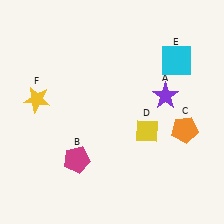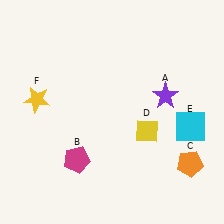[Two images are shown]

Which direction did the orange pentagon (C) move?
The orange pentagon (C) moved down.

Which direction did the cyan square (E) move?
The cyan square (E) moved down.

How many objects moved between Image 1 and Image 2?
2 objects moved between the two images.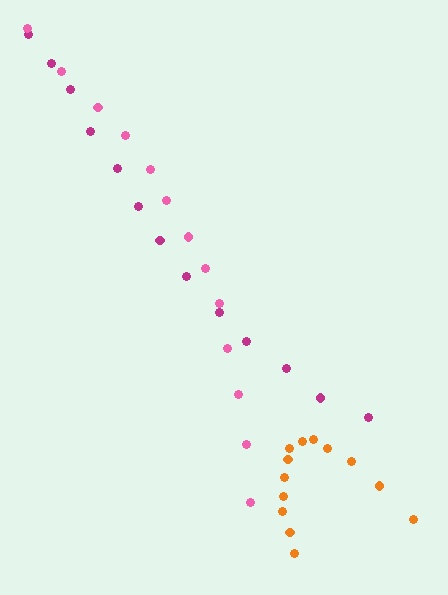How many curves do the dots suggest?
There are 3 distinct paths.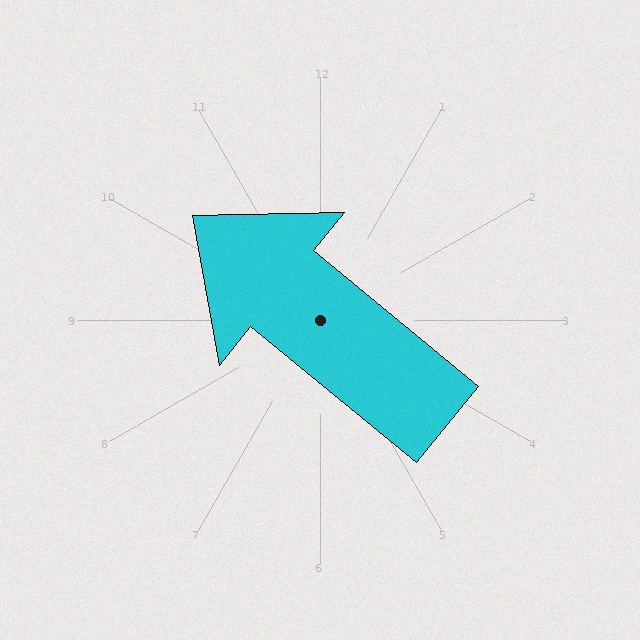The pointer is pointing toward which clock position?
Roughly 10 o'clock.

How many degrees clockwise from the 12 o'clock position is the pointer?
Approximately 309 degrees.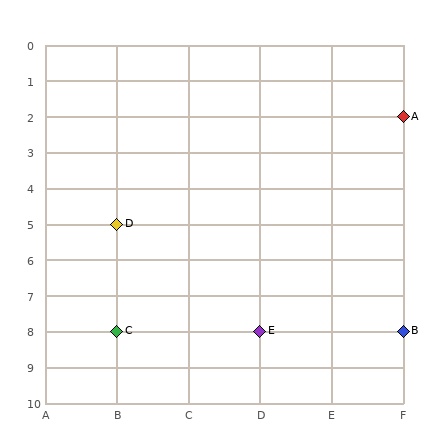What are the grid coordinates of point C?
Point C is at grid coordinates (B, 8).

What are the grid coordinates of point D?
Point D is at grid coordinates (B, 5).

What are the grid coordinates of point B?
Point B is at grid coordinates (F, 8).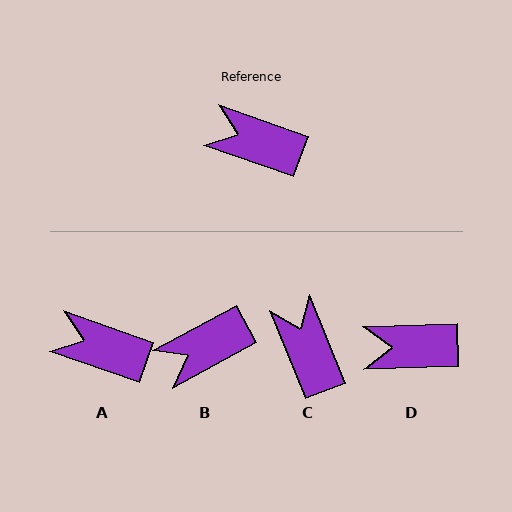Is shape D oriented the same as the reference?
No, it is off by about 21 degrees.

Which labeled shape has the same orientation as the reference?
A.